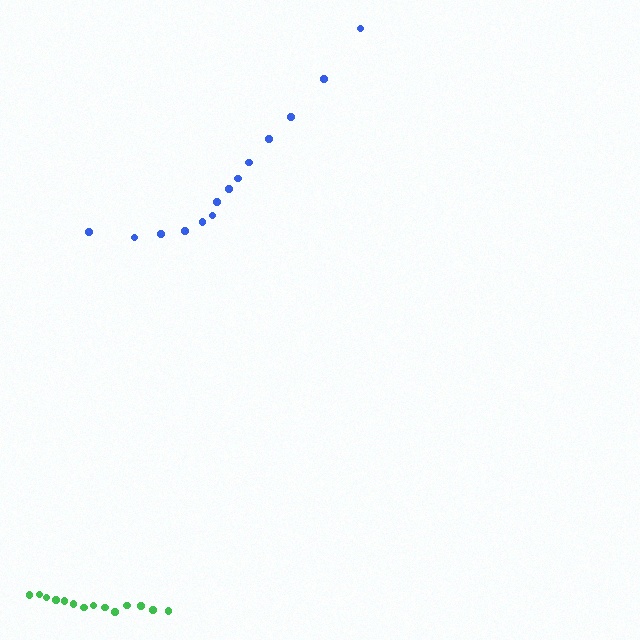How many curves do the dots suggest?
There are 2 distinct paths.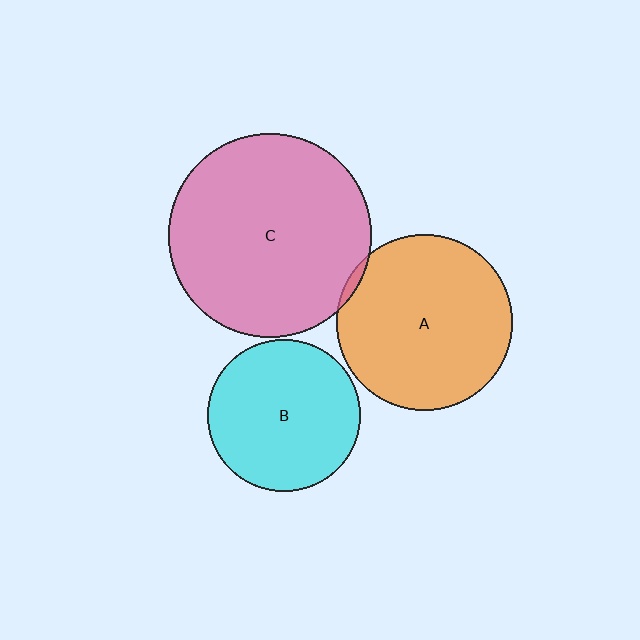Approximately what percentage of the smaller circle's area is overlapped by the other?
Approximately 5%.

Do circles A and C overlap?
Yes.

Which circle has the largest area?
Circle C (pink).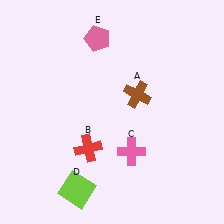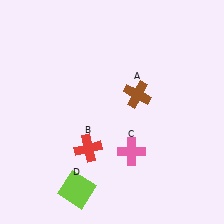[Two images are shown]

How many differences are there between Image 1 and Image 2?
There is 1 difference between the two images.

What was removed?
The pink pentagon (E) was removed in Image 2.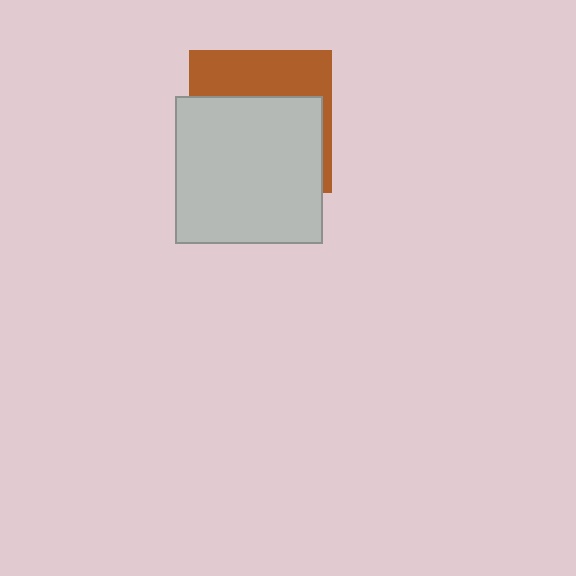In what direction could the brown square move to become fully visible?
The brown square could move up. That would shift it out from behind the light gray square entirely.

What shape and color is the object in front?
The object in front is a light gray square.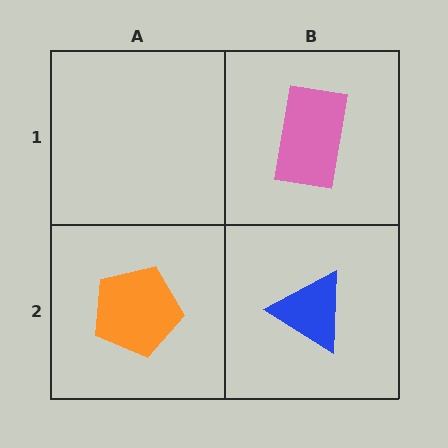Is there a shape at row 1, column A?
No, that cell is empty.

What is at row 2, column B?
A blue triangle.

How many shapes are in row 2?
2 shapes.